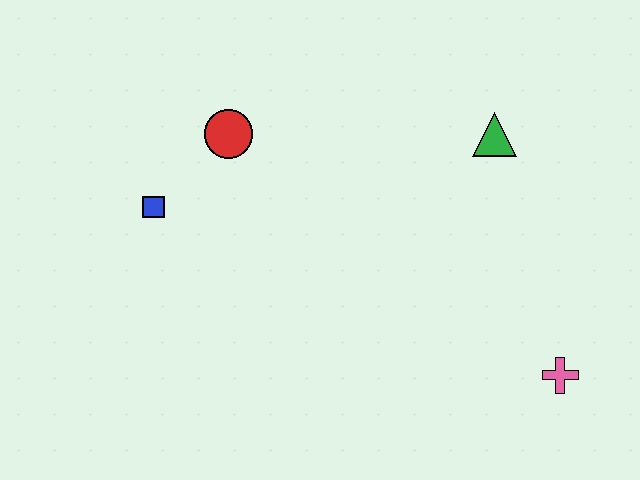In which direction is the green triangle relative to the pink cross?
The green triangle is above the pink cross.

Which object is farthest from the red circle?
The pink cross is farthest from the red circle.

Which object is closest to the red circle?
The blue square is closest to the red circle.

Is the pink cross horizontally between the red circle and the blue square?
No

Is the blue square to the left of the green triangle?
Yes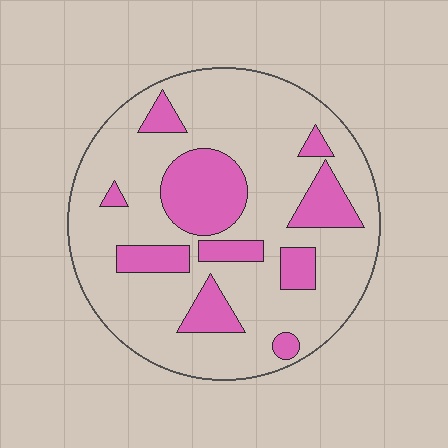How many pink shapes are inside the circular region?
10.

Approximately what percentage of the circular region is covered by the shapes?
Approximately 25%.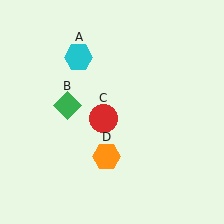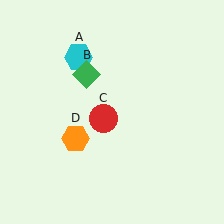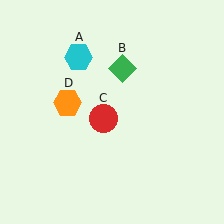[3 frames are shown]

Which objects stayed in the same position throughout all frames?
Cyan hexagon (object A) and red circle (object C) remained stationary.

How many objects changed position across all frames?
2 objects changed position: green diamond (object B), orange hexagon (object D).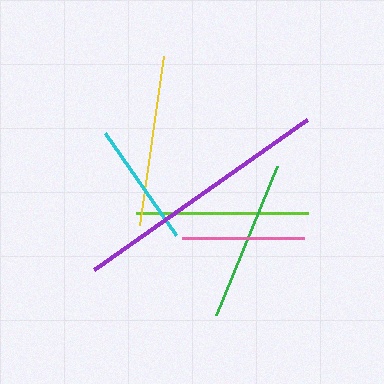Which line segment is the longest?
The purple line is the longest at approximately 260 pixels.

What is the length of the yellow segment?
The yellow segment is approximately 170 pixels long.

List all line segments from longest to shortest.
From longest to shortest: purple, lime, yellow, green, cyan, pink.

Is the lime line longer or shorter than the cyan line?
The lime line is longer than the cyan line.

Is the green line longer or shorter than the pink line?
The green line is longer than the pink line.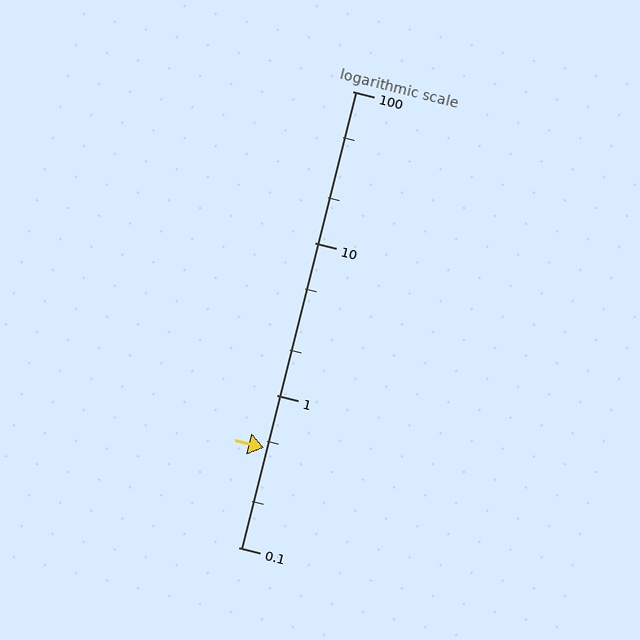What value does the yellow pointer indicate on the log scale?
The pointer indicates approximately 0.45.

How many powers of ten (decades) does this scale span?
The scale spans 3 decades, from 0.1 to 100.